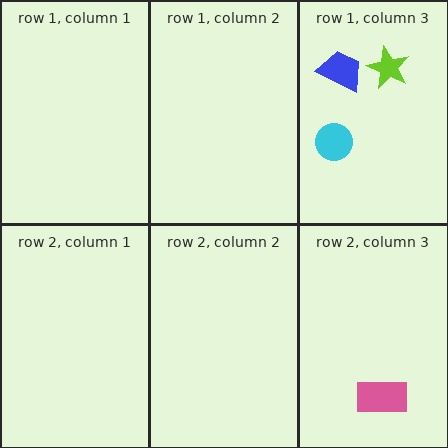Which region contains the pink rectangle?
The row 2, column 3 region.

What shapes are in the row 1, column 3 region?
The cyan circle, the blue trapezoid, the lime star.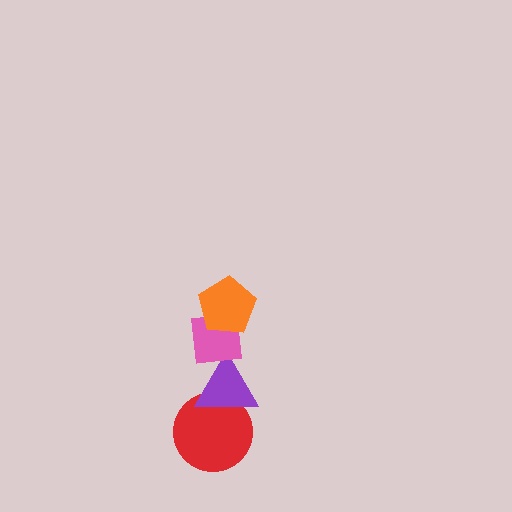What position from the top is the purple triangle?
The purple triangle is 3rd from the top.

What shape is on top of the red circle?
The purple triangle is on top of the red circle.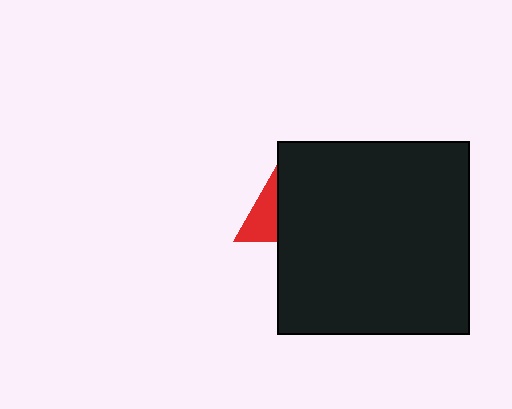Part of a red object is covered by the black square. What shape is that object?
It is a triangle.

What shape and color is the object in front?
The object in front is a black square.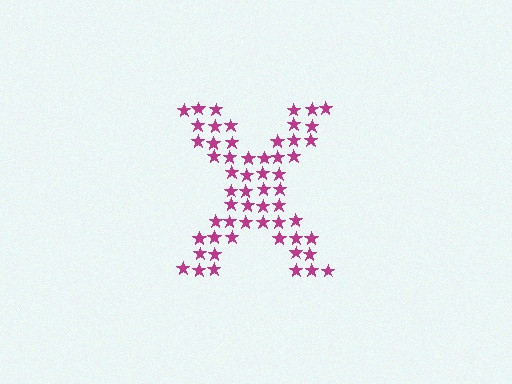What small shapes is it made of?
It is made of small stars.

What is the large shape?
The large shape is the letter X.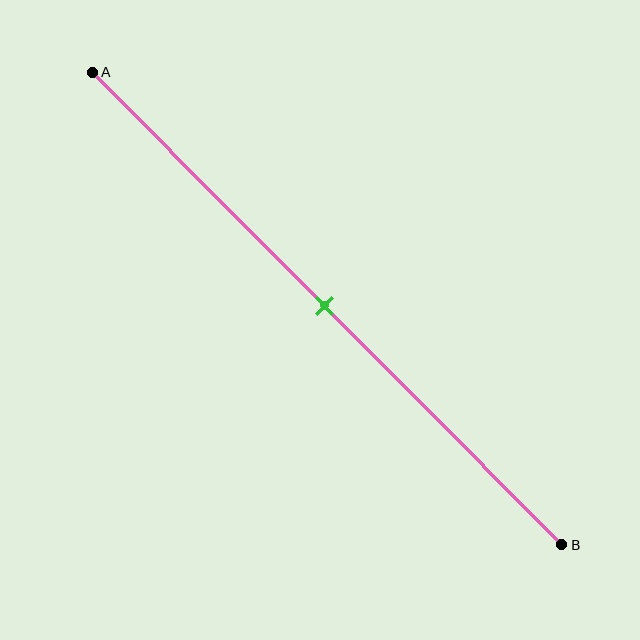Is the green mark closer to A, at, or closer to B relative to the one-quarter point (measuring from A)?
The green mark is closer to point B than the one-quarter point of segment AB.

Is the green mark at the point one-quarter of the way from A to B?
No, the mark is at about 50% from A, not at the 25% one-quarter point.